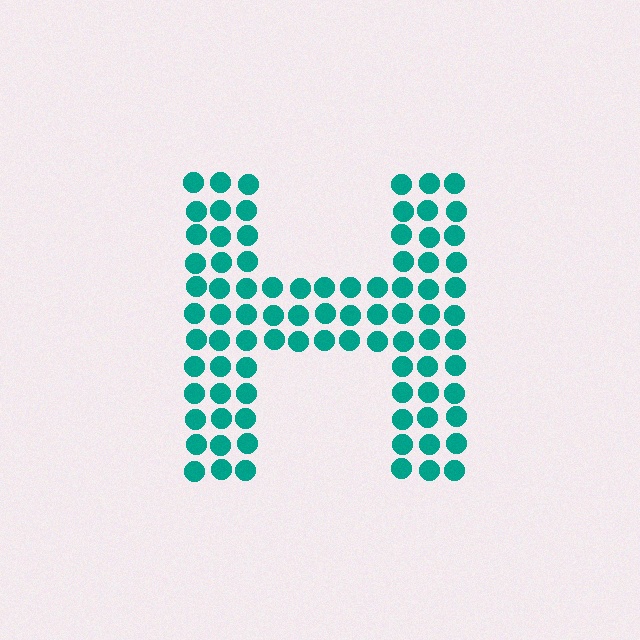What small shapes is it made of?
It is made of small circles.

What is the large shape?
The large shape is the letter H.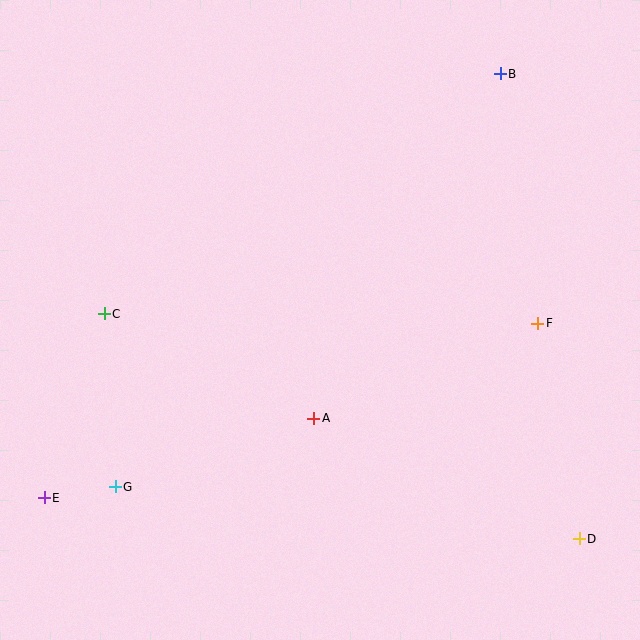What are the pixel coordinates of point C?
Point C is at (104, 314).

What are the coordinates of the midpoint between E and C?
The midpoint between E and C is at (74, 406).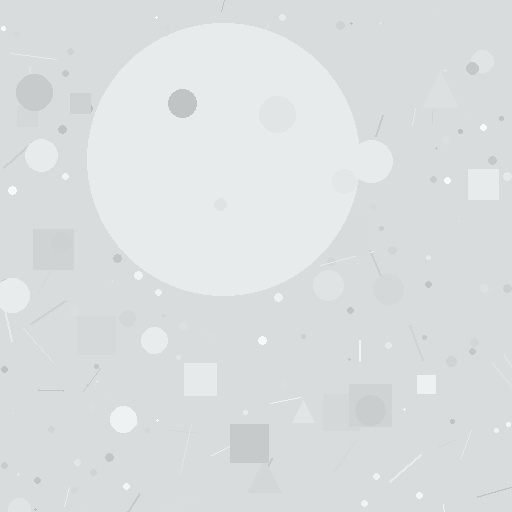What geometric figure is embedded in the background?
A circle is embedded in the background.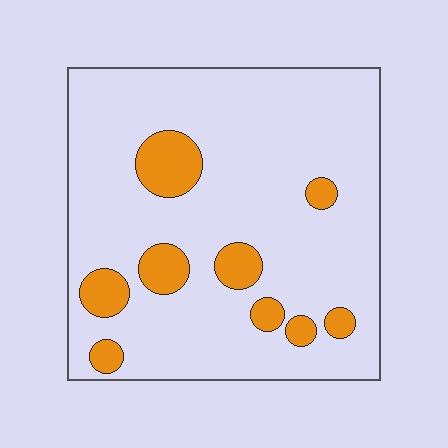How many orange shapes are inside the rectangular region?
9.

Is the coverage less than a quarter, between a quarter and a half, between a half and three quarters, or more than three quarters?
Less than a quarter.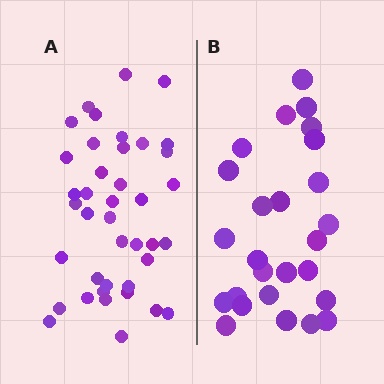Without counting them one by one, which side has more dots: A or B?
Region A (the left region) has more dots.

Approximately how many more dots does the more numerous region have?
Region A has approximately 15 more dots than region B.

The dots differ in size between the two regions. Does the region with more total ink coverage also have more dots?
No. Region B has more total ink coverage because its dots are larger, but region A actually contains more individual dots. Total area can be misleading — the number of items is what matters here.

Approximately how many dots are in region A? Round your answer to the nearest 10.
About 40 dots.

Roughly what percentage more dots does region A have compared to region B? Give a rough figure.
About 55% more.